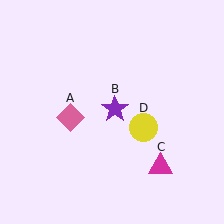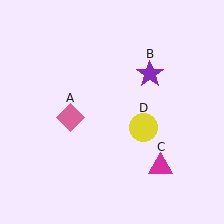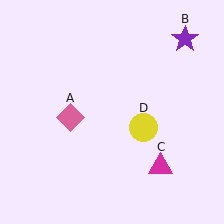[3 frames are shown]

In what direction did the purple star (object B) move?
The purple star (object B) moved up and to the right.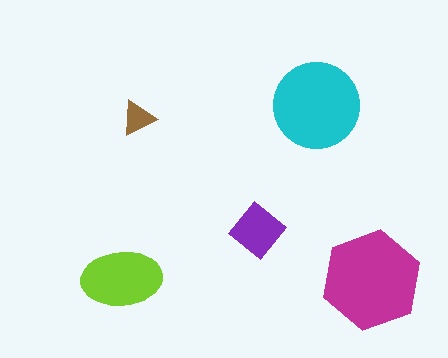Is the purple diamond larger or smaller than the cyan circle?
Smaller.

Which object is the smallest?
The brown triangle.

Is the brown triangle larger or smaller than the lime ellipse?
Smaller.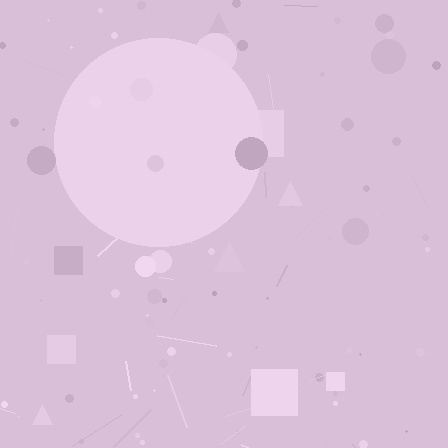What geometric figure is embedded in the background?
A circle is embedded in the background.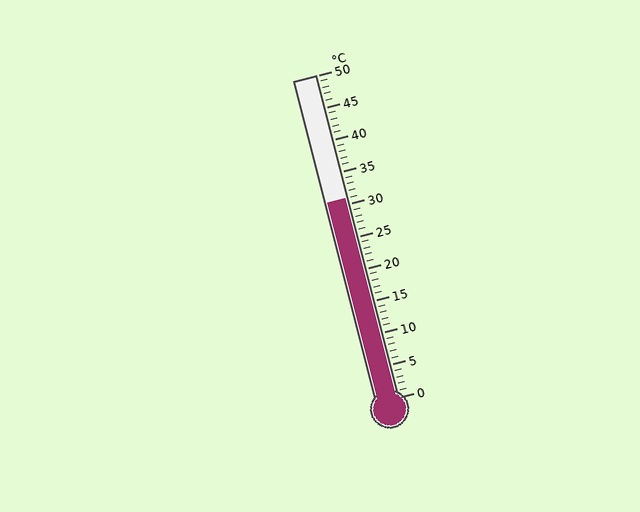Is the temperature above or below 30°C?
The temperature is above 30°C.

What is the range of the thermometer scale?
The thermometer scale ranges from 0°C to 50°C.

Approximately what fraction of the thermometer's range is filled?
The thermometer is filled to approximately 60% of its range.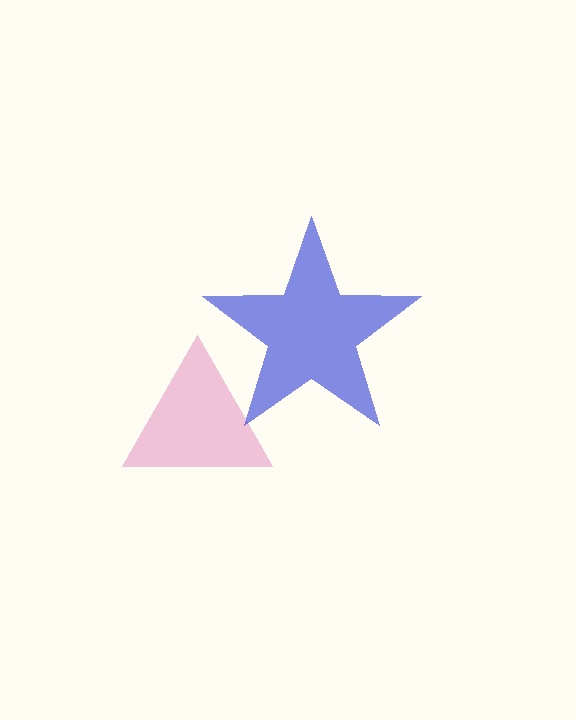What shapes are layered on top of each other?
The layered shapes are: a pink triangle, a blue star.